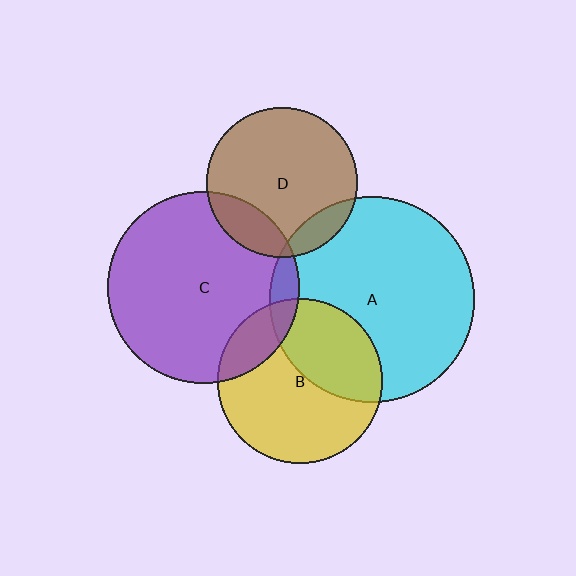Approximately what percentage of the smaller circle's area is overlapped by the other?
Approximately 5%.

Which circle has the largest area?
Circle A (cyan).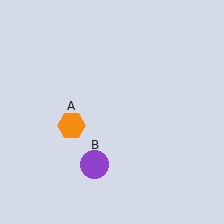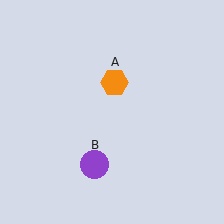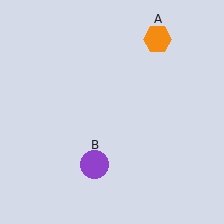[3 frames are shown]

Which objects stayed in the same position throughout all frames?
Purple circle (object B) remained stationary.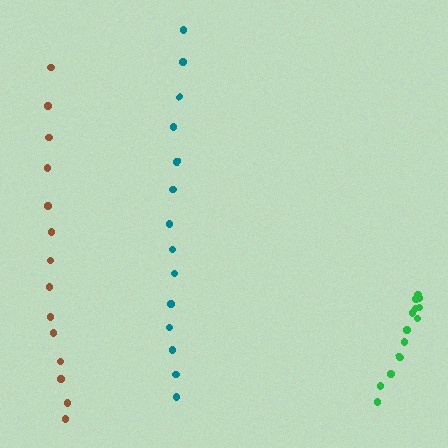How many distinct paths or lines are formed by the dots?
There are 3 distinct paths.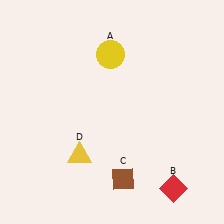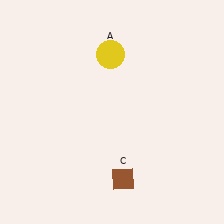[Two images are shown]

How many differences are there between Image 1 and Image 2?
There are 2 differences between the two images.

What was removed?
The yellow triangle (D), the red diamond (B) were removed in Image 2.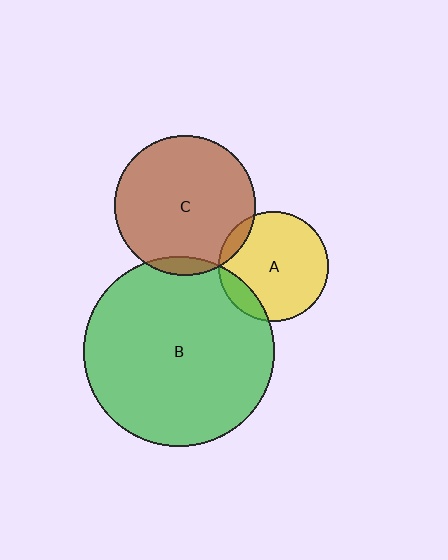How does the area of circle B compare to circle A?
Approximately 3.0 times.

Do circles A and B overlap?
Yes.